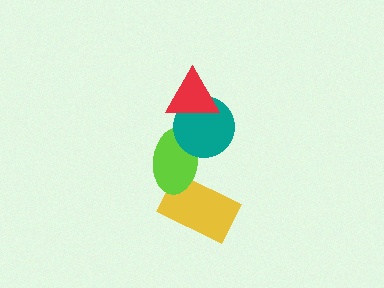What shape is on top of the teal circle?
The red triangle is on top of the teal circle.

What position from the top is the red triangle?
The red triangle is 1st from the top.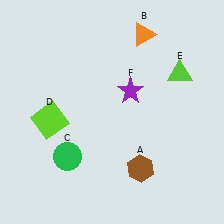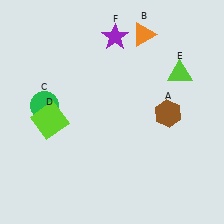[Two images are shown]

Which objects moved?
The objects that moved are: the brown hexagon (A), the green circle (C), the purple star (F).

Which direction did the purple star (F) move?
The purple star (F) moved up.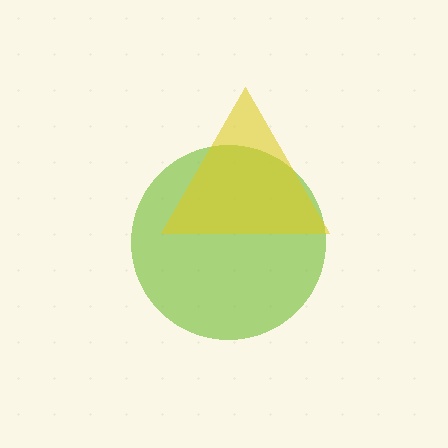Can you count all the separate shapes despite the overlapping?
Yes, there are 2 separate shapes.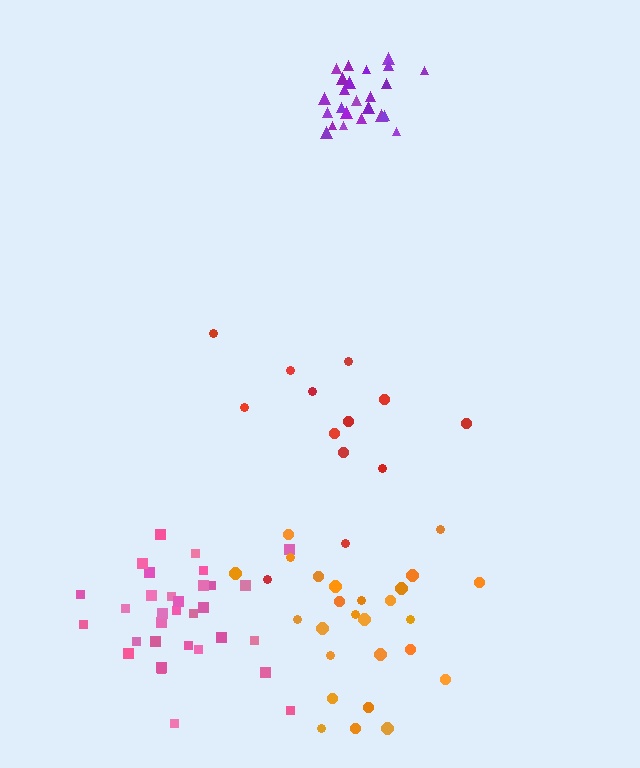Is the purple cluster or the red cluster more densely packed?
Purple.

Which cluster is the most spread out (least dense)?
Red.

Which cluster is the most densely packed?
Purple.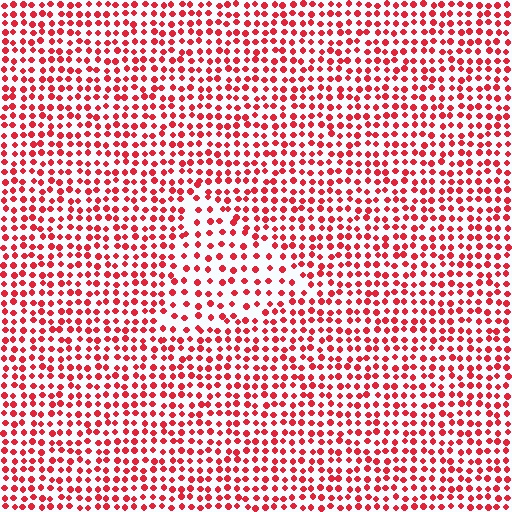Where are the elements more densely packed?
The elements are more densely packed outside the triangle boundary.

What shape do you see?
I see a triangle.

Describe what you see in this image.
The image contains small red elements arranged at two different densities. A triangle-shaped region is visible where the elements are less densely packed than the surrounding area.